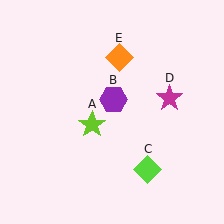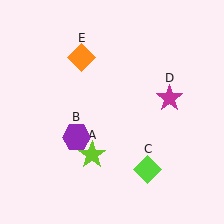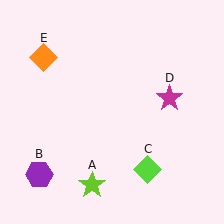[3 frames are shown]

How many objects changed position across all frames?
3 objects changed position: lime star (object A), purple hexagon (object B), orange diamond (object E).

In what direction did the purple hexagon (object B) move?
The purple hexagon (object B) moved down and to the left.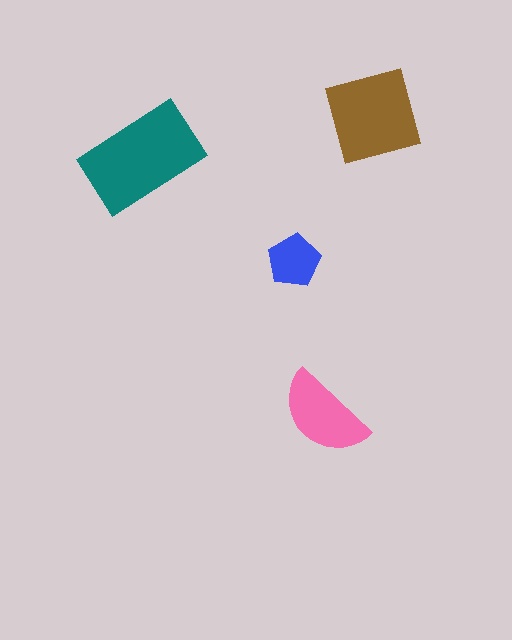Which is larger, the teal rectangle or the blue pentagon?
The teal rectangle.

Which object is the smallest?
The blue pentagon.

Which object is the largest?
The teal rectangle.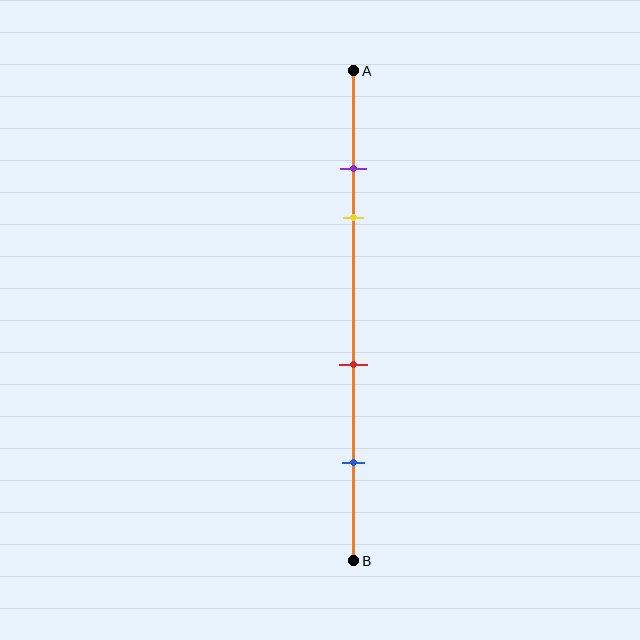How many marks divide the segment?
There are 4 marks dividing the segment.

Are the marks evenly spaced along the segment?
No, the marks are not evenly spaced.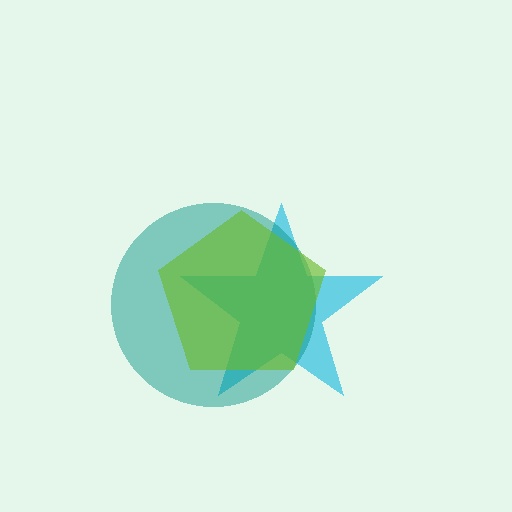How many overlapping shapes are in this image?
There are 3 overlapping shapes in the image.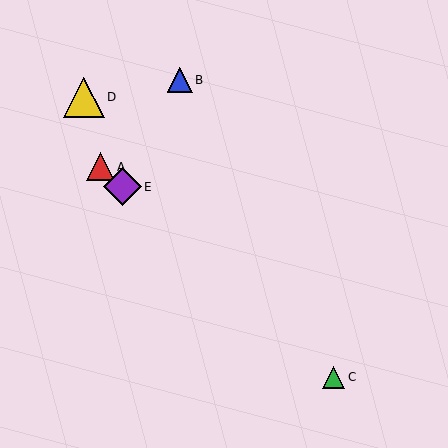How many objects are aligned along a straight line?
3 objects (A, C, E) are aligned along a straight line.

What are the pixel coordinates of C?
Object C is at (333, 377).